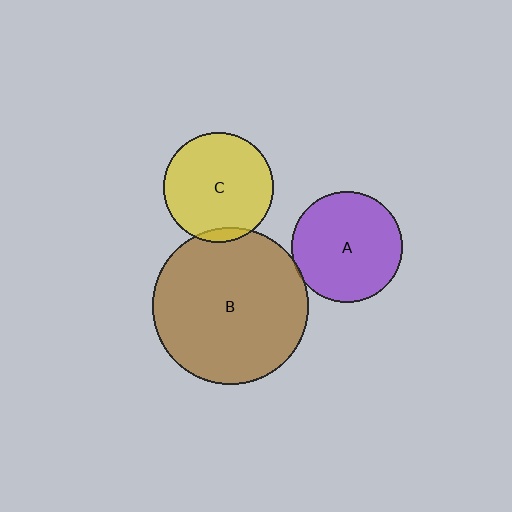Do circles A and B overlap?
Yes.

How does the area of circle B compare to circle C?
Approximately 2.0 times.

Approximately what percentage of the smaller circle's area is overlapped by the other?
Approximately 5%.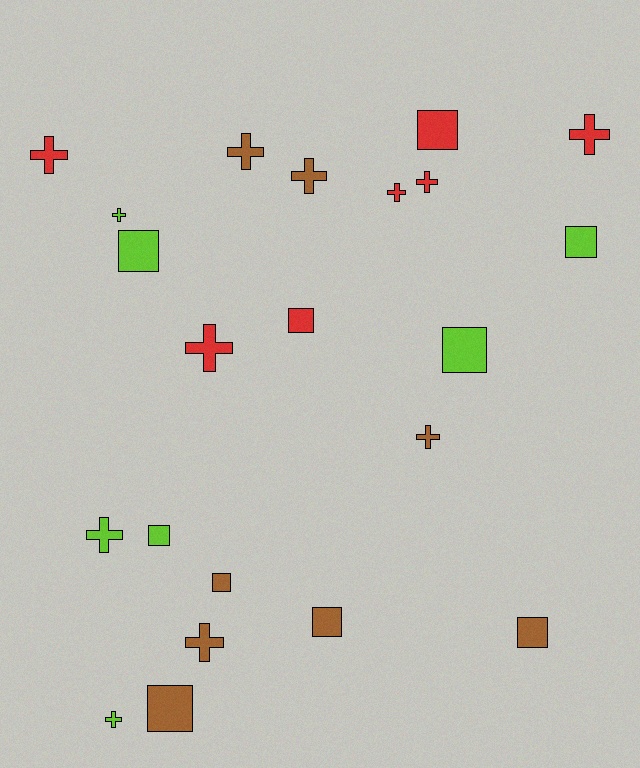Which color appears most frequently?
Brown, with 8 objects.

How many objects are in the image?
There are 22 objects.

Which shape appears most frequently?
Cross, with 12 objects.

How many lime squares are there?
There are 4 lime squares.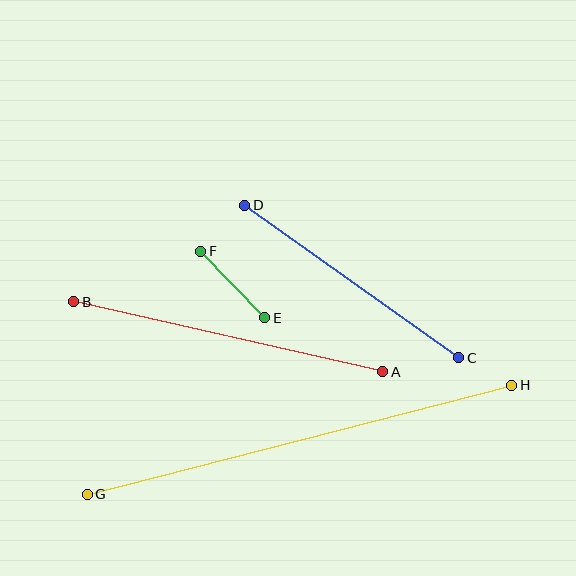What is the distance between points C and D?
The distance is approximately 263 pixels.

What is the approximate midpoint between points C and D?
The midpoint is at approximately (352, 281) pixels.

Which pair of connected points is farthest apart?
Points G and H are farthest apart.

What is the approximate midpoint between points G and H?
The midpoint is at approximately (300, 440) pixels.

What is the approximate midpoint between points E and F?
The midpoint is at approximately (233, 284) pixels.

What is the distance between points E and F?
The distance is approximately 92 pixels.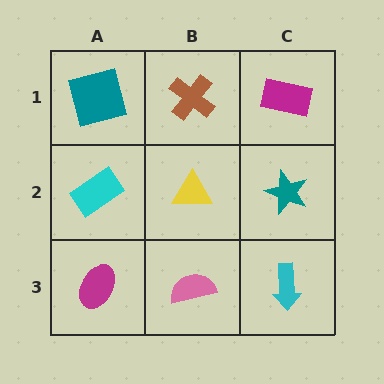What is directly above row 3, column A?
A cyan rectangle.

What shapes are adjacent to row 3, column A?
A cyan rectangle (row 2, column A), a pink semicircle (row 3, column B).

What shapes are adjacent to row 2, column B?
A brown cross (row 1, column B), a pink semicircle (row 3, column B), a cyan rectangle (row 2, column A), a teal star (row 2, column C).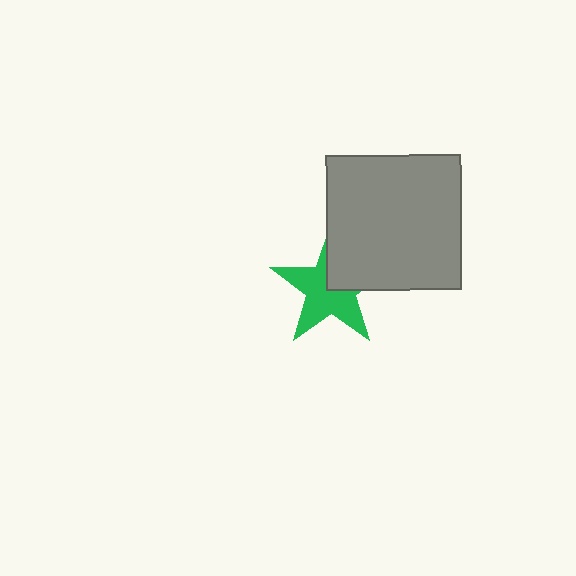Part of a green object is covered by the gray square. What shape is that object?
It is a star.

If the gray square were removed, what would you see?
You would see the complete green star.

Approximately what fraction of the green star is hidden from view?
Roughly 36% of the green star is hidden behind the gray square.